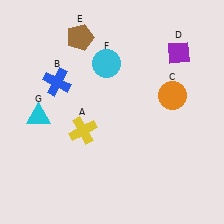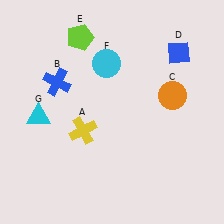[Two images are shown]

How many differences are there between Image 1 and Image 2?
There are 2 differences between the two images.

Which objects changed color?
D changed from purple to blue. E changed from brown to lime.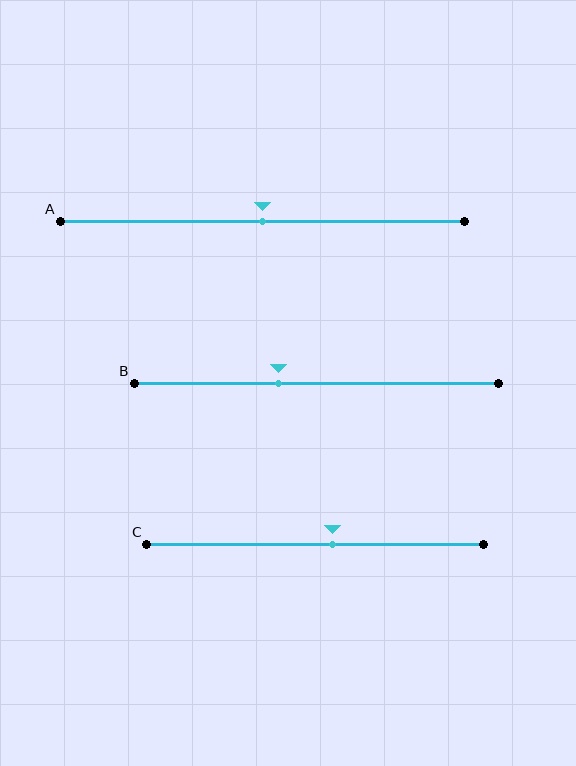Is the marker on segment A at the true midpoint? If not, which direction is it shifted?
Yes, the marker on segment A is at the true midpoint.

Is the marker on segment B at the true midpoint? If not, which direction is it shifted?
No, the marker on segment B is shifted to the left by about 10% of the segment length.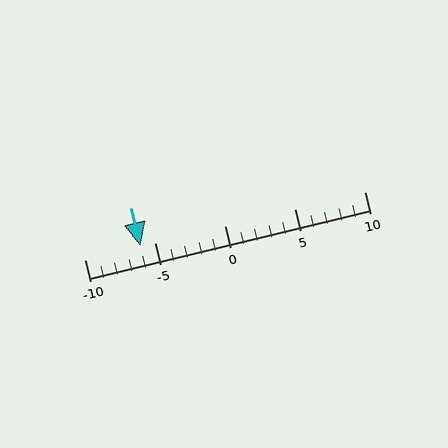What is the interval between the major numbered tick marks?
The major tick marks are spaced 5 units apart.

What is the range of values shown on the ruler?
The ruler shows values from -10 to 10.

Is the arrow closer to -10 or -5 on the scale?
The arrow is closer to -5.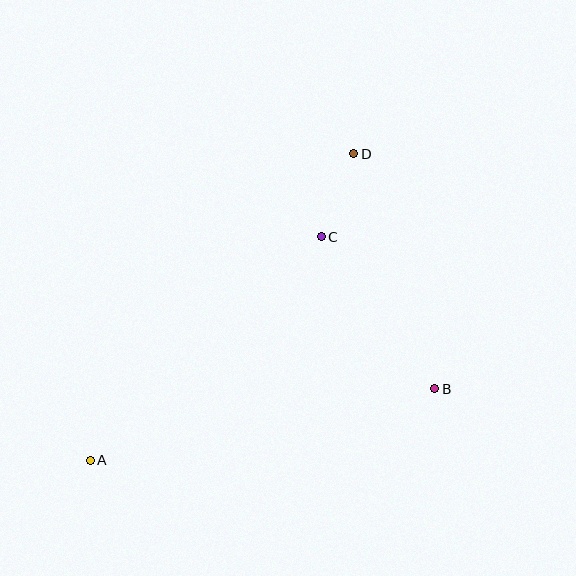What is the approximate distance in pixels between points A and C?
The distance between A and C is approximately 322 pixels.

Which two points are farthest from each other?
Points A and D are farthest from each other.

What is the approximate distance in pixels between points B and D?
The distance between B and D is approximately 248 pixels.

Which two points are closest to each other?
Points C and D are closest to each other.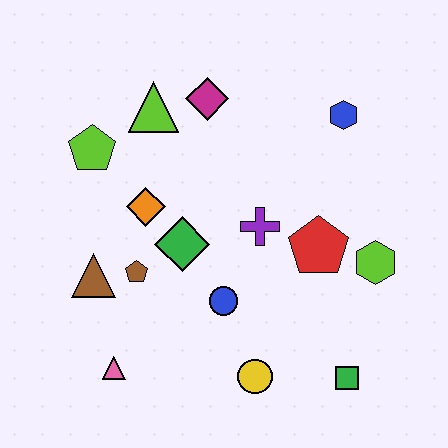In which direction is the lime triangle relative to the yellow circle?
The lime triangle is above the yellow circle.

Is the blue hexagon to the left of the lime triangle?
No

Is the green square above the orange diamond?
No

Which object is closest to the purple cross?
The red pentagon is closest to the purple cross.